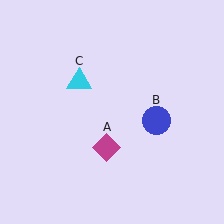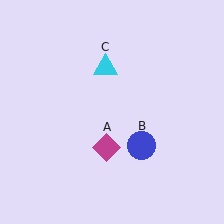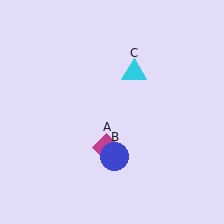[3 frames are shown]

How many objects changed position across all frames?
2 objects changed position: blue circle (object B), cyan triangle (object C).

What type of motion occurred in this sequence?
The blue circle (object B), cyan triangle (object C) rotated clockwise around the center of the scene.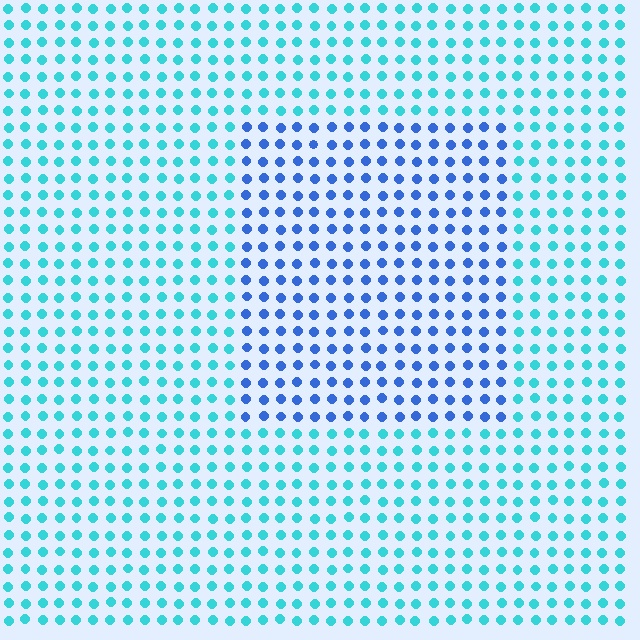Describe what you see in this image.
The image is filled with small cyan elements in a uniform arrangement. A rectangle-shaped region is visible where the elements are tinted to a slightly different hue, forming a subtle color boundary.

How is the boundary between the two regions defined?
The boundary is defined purely by a slight shift in hue (about 39 degrees). Spacing, size, and orientation are identical on both sides.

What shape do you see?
I see a rectangle.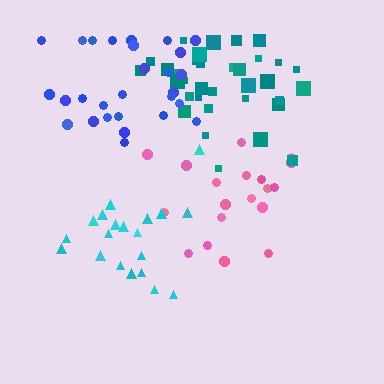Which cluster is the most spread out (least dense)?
Pink.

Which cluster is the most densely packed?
Teal.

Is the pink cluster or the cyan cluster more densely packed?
Cyan.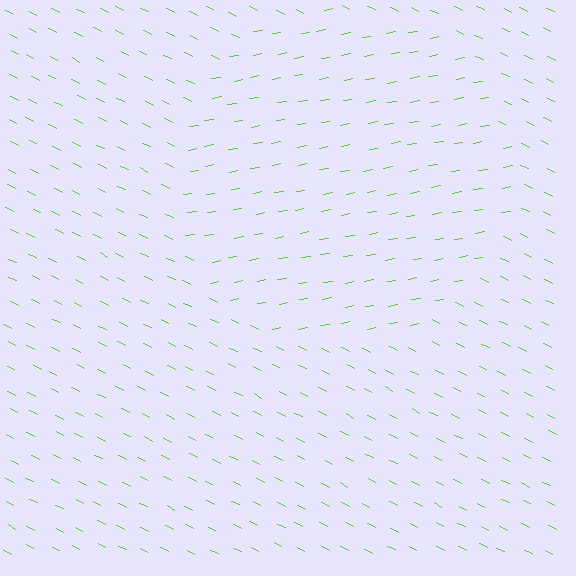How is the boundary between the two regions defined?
The boundary is defined purely by a change in line orientation (approximately 36 degrees difference). All lines are the same color and thickness.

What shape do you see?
I see a circle.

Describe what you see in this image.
The image is filled with small lime line segments. A circle region in the image has lines oriented differently from the surrounding lines, creating a visible texture boundary.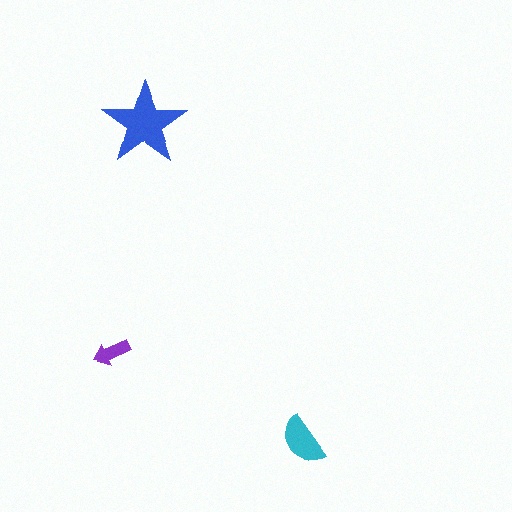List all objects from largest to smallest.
The blue star, the cyan semicircle, the purple arrow.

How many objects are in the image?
There are 3 objects in the image.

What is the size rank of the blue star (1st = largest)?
1st.